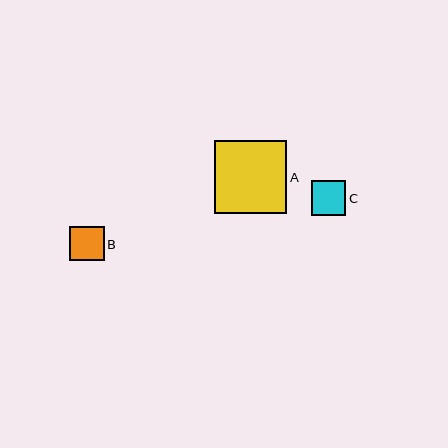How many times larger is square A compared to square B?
Square A is approximately 2.1 times the size of square B.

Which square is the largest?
Square A is the largest with a size of approximately 73 pixels.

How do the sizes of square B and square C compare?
Square B and square C are approximately the same size.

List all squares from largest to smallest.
From largest to smallest: A, B, C.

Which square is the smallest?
Square C is the smallest with a size of approximately 34 pixels.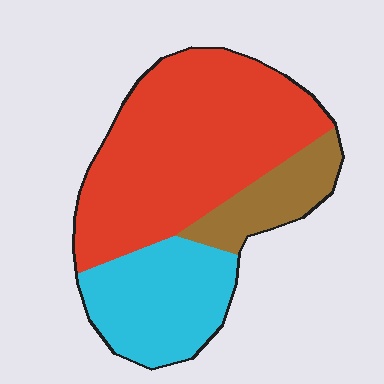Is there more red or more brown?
Red.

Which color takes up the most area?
Red, at roughly 60%.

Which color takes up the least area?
Brown, at roughly 15%.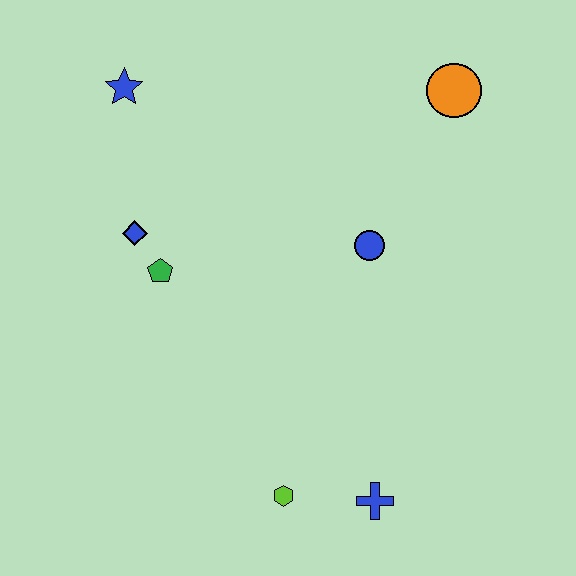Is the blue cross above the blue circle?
No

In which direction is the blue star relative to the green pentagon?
The blue star is above the green pentagon.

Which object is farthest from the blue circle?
The blue star is farthest from the blue circle.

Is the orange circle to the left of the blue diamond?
No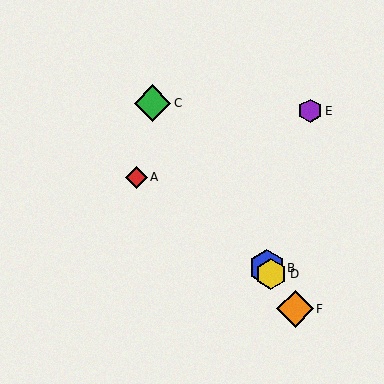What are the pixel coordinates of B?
Object B is at (267, 268).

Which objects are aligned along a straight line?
Objects B, C, D, F are aligned along a straight line.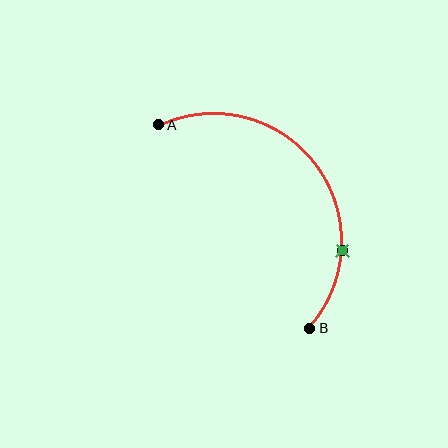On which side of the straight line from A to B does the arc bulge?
The arc bulges above and to the right of the straight line connecting A and B.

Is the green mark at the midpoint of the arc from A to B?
No. The green mark lies on the arc but is closer to endpoint B. The arc midpoint would be at the point on the curve equidistant along the arc from both A and B.